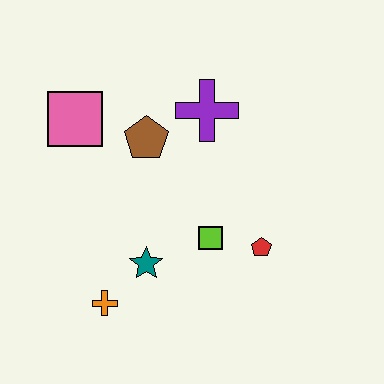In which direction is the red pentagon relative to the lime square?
The red pentagon is to the right of the lime square.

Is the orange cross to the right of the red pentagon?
No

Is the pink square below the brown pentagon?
No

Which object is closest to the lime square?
The red pentagon is closest to the lime square.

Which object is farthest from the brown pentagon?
The orange cross is farthest from the brown pentagon.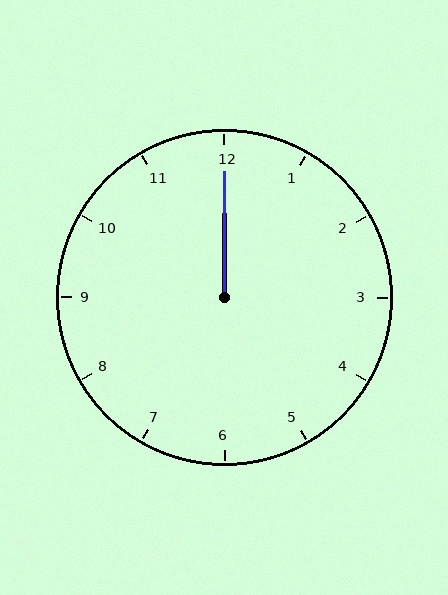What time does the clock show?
12:00.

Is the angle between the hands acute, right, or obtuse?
It is acute.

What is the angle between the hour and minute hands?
Approximately 0 degrees.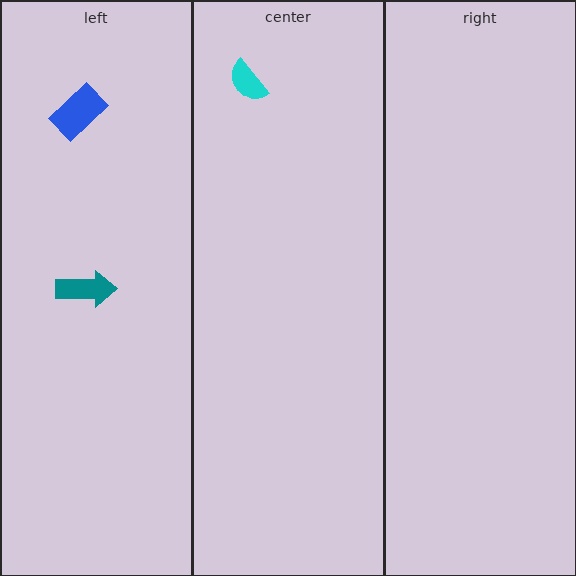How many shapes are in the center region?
1.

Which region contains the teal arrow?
The left region.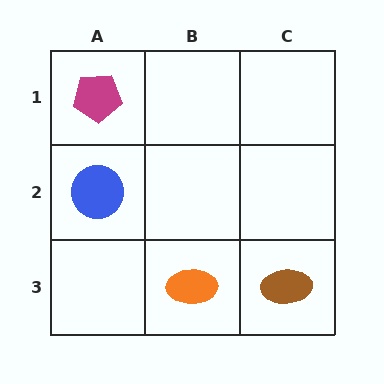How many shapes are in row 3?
2 shapes.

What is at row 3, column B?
An orange ellipse.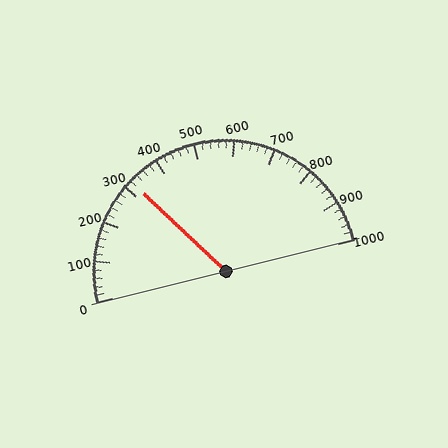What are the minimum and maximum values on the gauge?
The gauge ranges from 0 to 1000.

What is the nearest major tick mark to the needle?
The nearest major tick mark is 300.